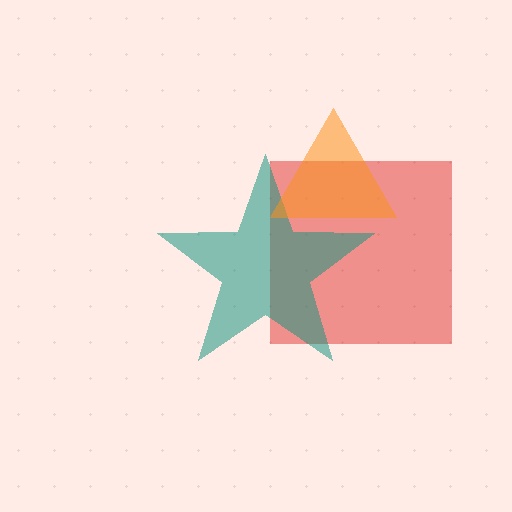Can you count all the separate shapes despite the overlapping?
Yes, there are 3 separate shapes.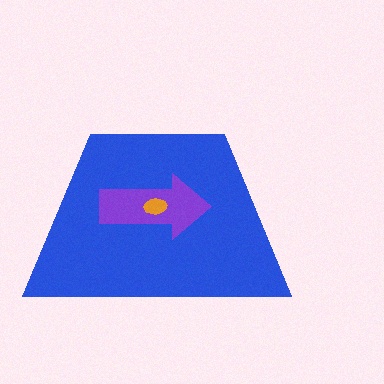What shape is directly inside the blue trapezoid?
The purple arrow.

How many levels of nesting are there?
3.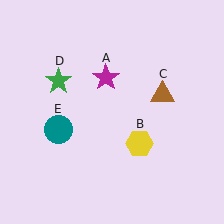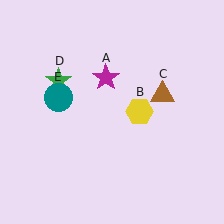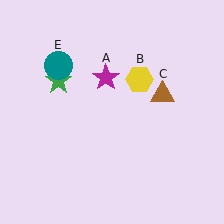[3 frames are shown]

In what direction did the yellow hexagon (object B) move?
The yellow hexagon (object B) moved up.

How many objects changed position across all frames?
2 objects changed position: yellow hexagon (object B), teal circle (object E).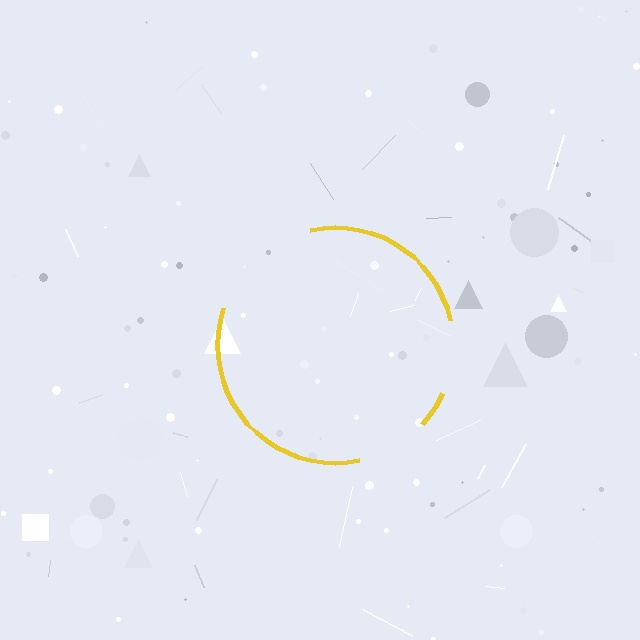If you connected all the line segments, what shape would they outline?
They would outline a circle.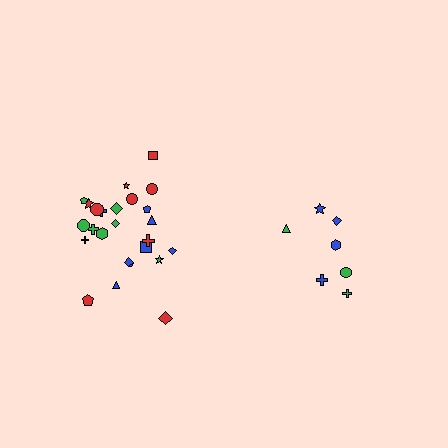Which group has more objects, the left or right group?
The left group.